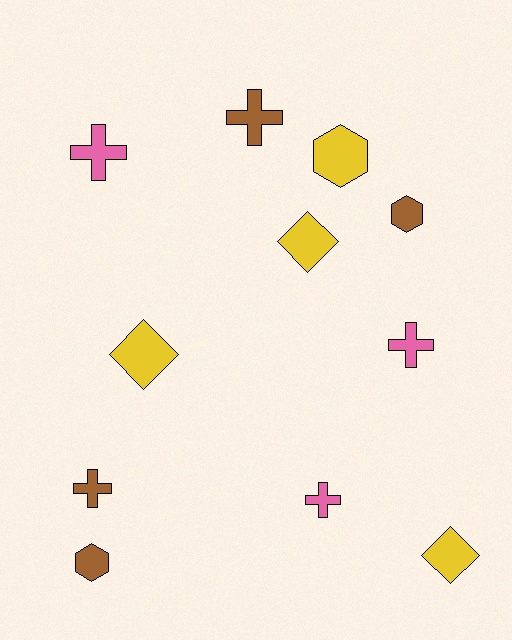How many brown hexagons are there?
There are 2 brown hexagons.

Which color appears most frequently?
Brown, with 4 objects.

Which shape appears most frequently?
Cross, with 5 objects.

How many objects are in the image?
There are 11 objects.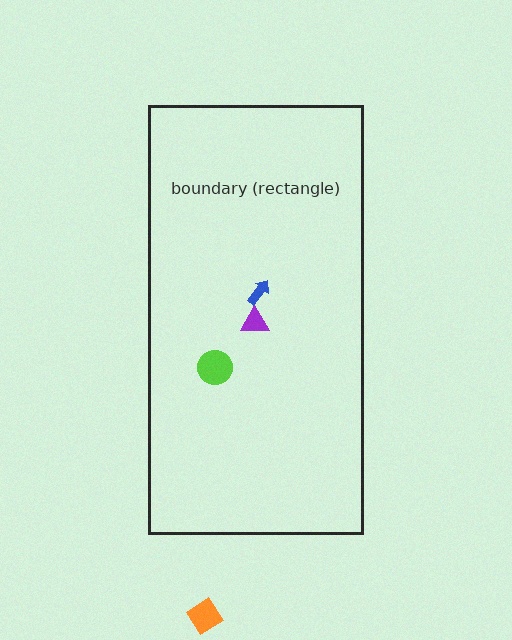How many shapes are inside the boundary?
3 inside, 1 outside.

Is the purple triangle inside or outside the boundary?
Inside.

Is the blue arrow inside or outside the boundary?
Inside.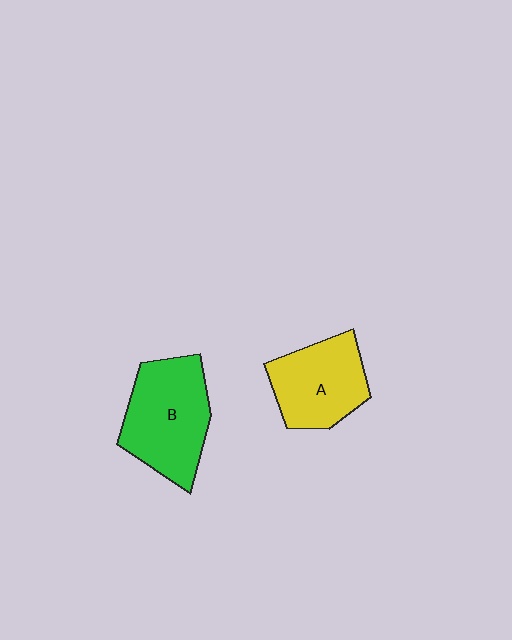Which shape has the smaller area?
Shape A (yellow).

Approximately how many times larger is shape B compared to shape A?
Approximately 1.2 times.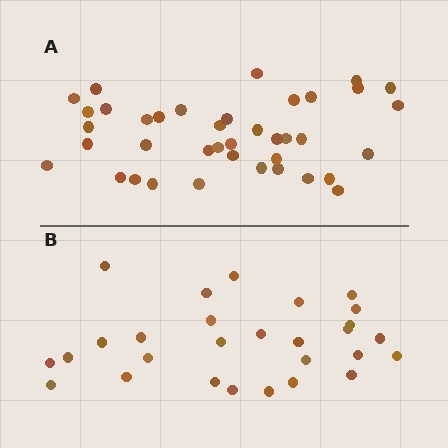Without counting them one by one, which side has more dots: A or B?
Region A (the top region) has more dots.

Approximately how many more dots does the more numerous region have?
Region A has roughly 12 or so more dots than region B.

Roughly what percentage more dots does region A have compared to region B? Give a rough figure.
About 40% more.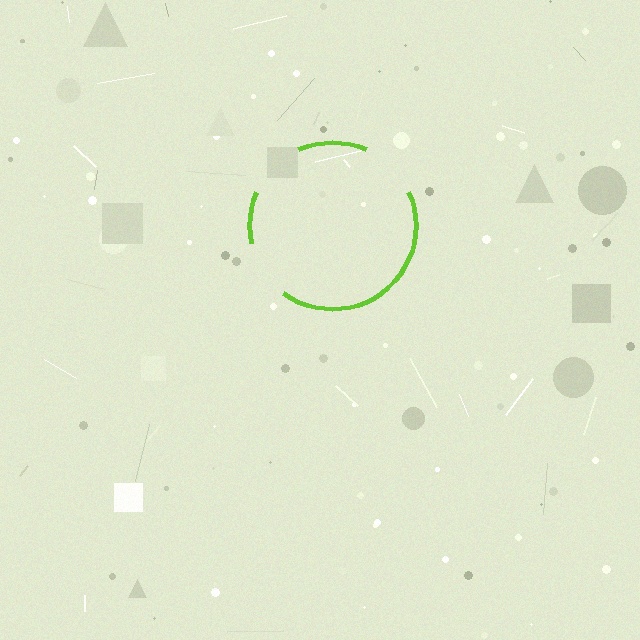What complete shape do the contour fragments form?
The contour fragments form a circle.